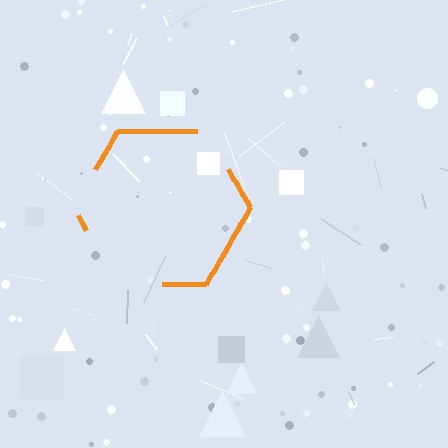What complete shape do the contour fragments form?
The contour fragments form a hexagon.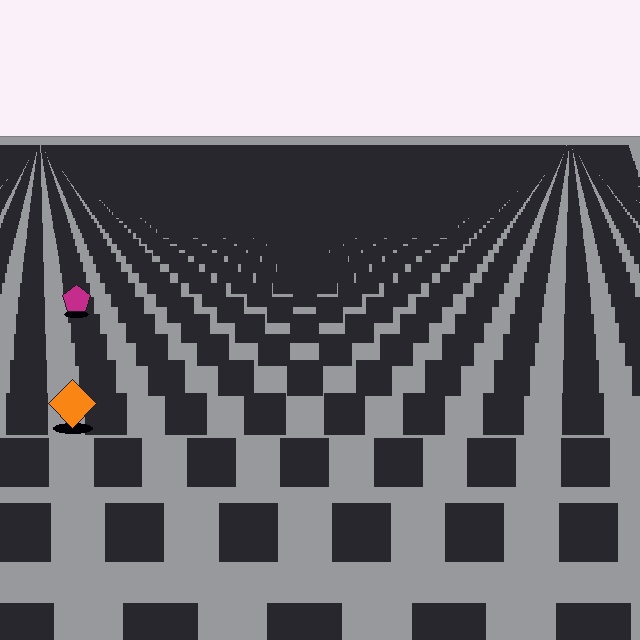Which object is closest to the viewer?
The orange diamond is closest. The texture marks near it are larger and more spread out.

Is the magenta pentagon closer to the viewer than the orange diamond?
No. The orange diamond is closer — you can tell from the texture gradient: the ground texture is coarser near it.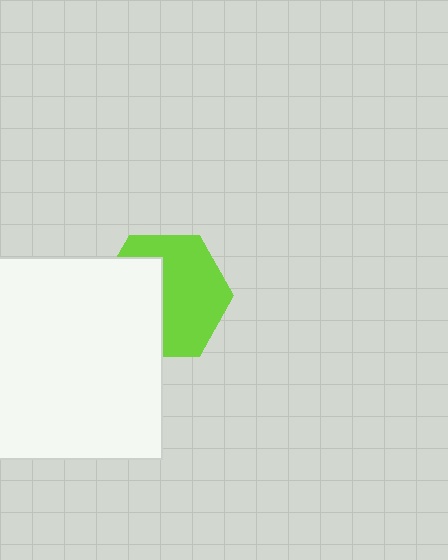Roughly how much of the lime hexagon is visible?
About half of it is visible (roughly 58%).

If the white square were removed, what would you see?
You would see the complete lime hexagon.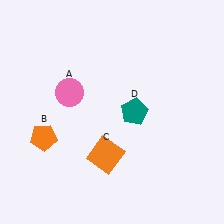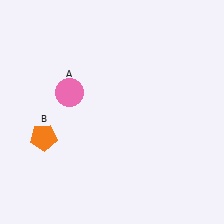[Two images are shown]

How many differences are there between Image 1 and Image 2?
There are 2 differences between the two images.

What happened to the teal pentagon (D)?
The teal pentagon (D) was removed in Image 2. It was in the top-right area of Image 1.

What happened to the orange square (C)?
The orange square (C) was removed in Image 2. It was in the bottom-left area of Image 1.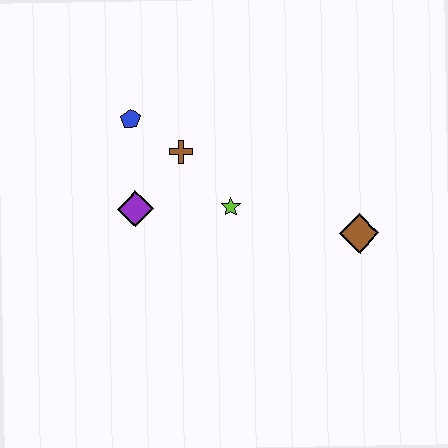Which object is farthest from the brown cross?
The brown diamond is farthest from the brown cross.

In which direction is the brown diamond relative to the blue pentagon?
The brown diamond is to the right of the blue pentagon.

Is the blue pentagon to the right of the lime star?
No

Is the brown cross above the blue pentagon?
No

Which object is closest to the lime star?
The brown cross is closest to the lime star.